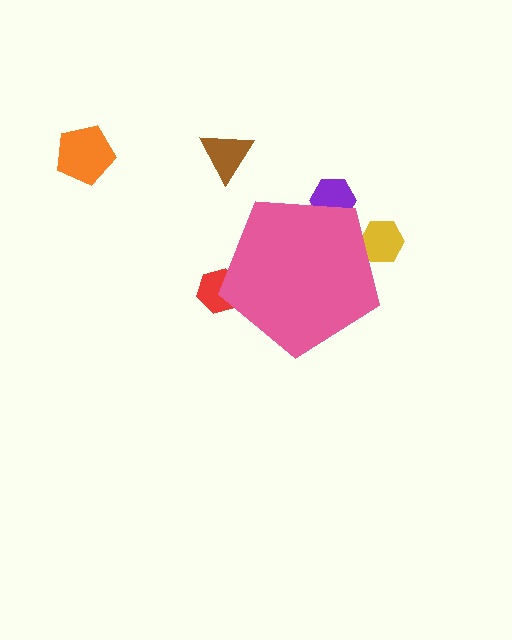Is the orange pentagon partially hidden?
No, the orange pentagon is fully visible.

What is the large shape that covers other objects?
A pink pentagon.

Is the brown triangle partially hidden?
No, the brown triangle is fully visible.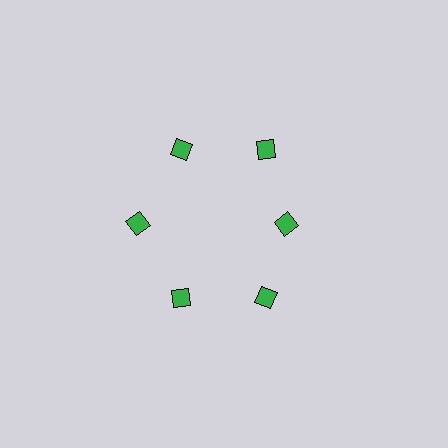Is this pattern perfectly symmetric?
No. The 6 green diamonds are arranged in a ring, but one element near the 3 o'clock position is pulled inward toward the center, breaking the 6-fold rotational symmetry.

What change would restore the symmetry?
The symmetry would be restored by moving it outward, back onto the ring so that all 6 diamonds sit at equal angles and equal distance from the center.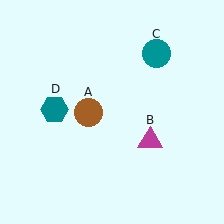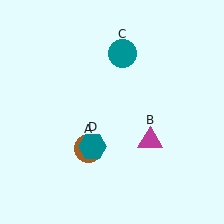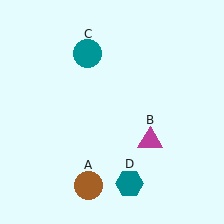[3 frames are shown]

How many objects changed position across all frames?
3 objects changed position: brown circle (object A), teal circle (object C), teal hexagon (object D).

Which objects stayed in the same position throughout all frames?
Magenta triangle (object B) remained stationary.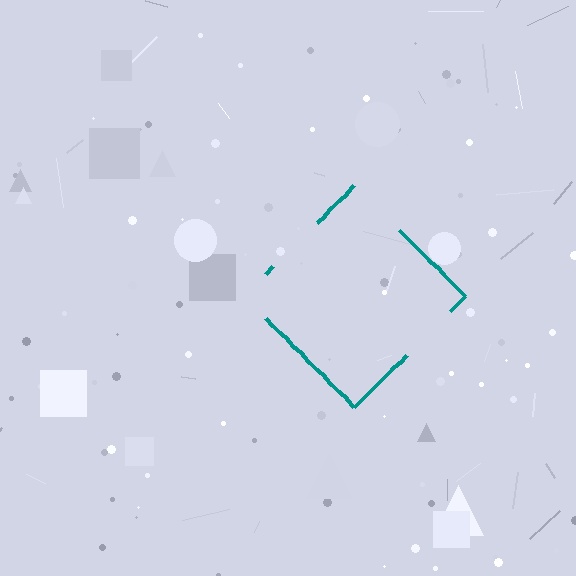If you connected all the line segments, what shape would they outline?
They would outline a diamond.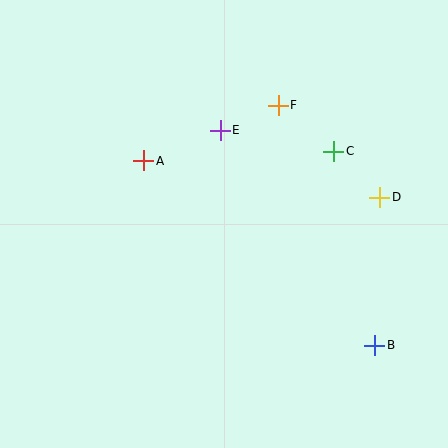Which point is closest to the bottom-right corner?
Point B is closest to the bottom-right corner.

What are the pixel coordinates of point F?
Point F is at (278, 105).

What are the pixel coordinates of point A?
Point A is at (144, 161).